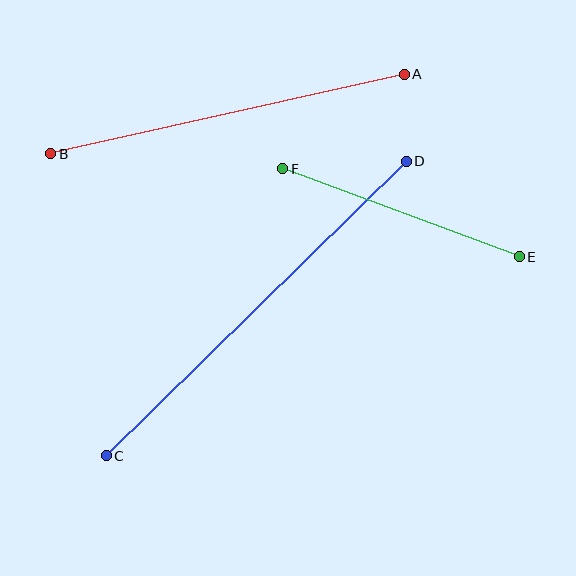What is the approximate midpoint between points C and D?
The midpoint is at approximately (256, 308) pixels.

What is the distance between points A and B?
The distance is approximately 362 pixels.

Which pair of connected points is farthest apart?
Points C and D are farthest apart.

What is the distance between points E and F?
The distance is approximately 252 pixels.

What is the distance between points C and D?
The distance is approximately 420 pixels.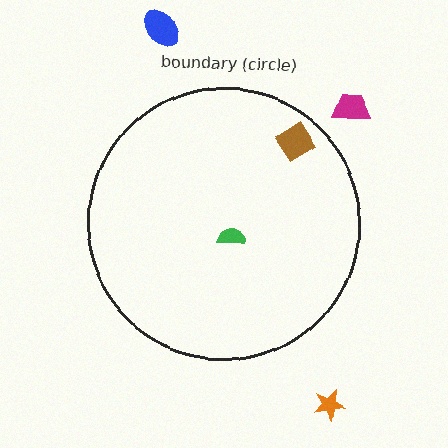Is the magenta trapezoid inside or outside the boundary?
Outside.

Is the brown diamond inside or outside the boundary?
Inside.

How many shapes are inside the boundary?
2 inside, 3 outside.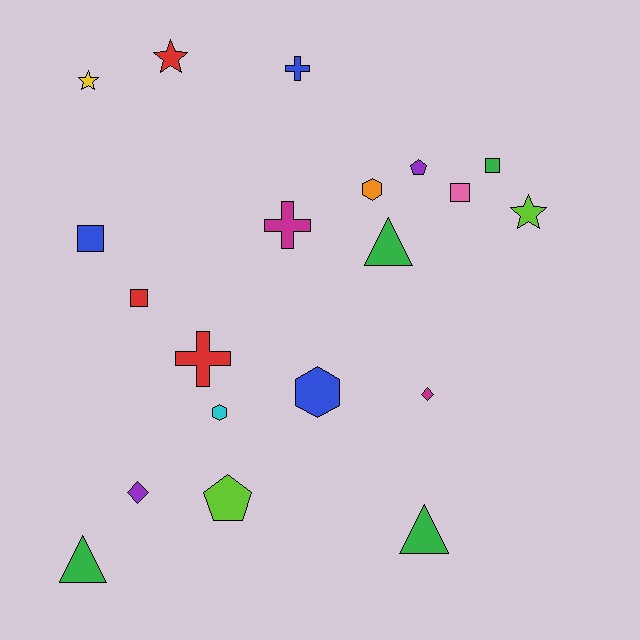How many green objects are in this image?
There are 4 green objects.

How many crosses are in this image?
There are 3 crosses.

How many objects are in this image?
There are 20 objects.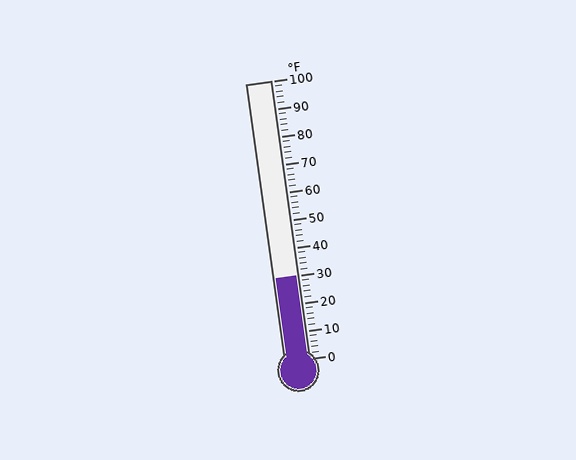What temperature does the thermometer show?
The thermometer shows approximately 30°F.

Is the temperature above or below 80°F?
The temperature is below 80°F.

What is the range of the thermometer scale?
The thermometer scale ranges from 0°F to 100°F.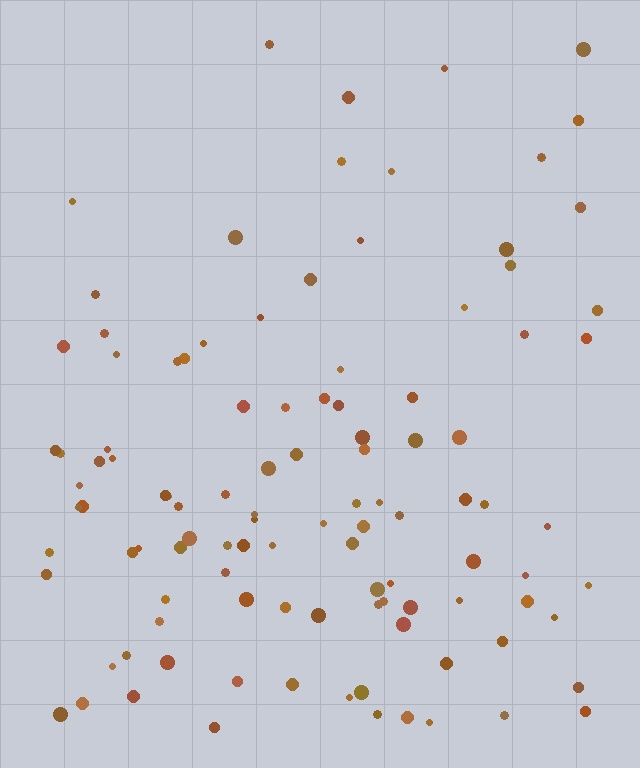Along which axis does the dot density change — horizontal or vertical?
Vertical.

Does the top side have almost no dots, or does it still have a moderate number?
Still a moderate number, just noticeably fewer than the bottom.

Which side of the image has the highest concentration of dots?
The bottom.